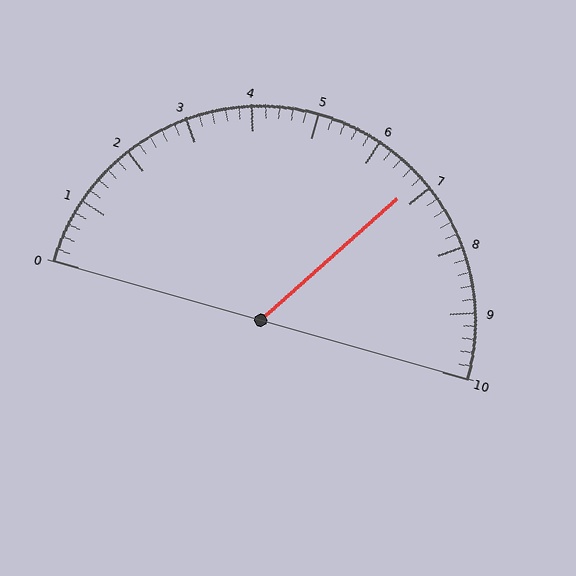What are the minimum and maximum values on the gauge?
The gauge ranges from 0 to 10.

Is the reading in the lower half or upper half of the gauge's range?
The reading is in the upper half of the range (0 to 10).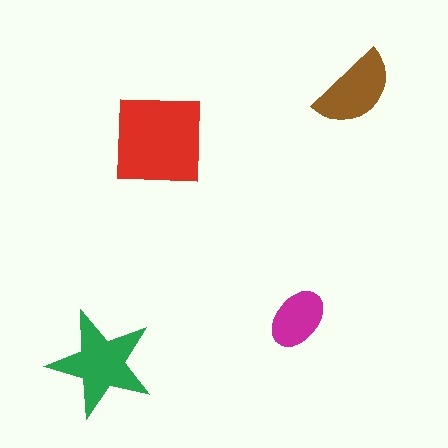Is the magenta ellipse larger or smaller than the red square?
Smaller.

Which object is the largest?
The red square.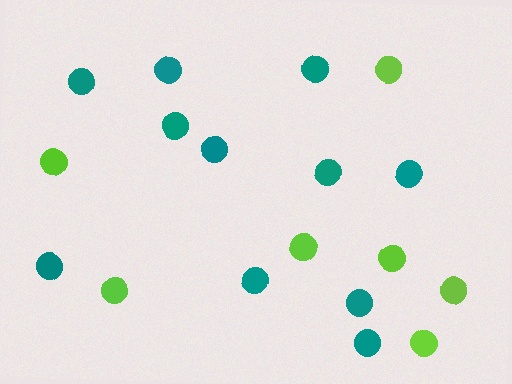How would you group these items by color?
There are 2 groups: one group of teal circles (11) and one group of lime circles (7).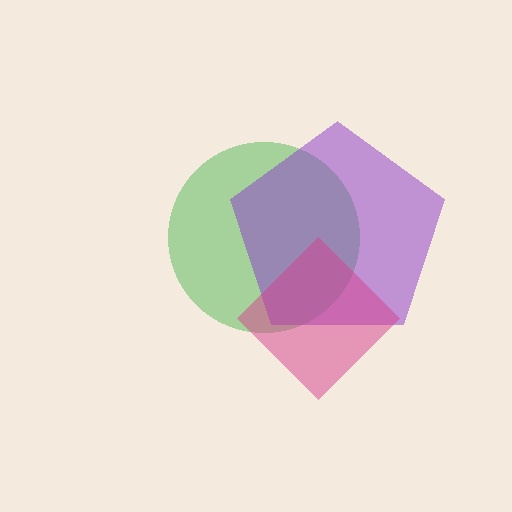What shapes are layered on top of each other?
The layered shapes are: a green circle, a purple pentagon, a magenta diamond.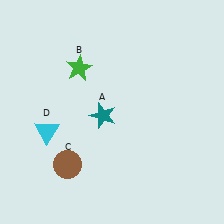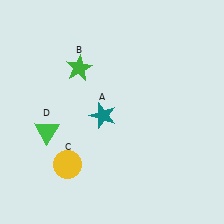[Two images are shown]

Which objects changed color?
C changed from brown to yellow. D changed from cyan to green.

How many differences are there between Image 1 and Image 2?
There are 2 differences between the two images.